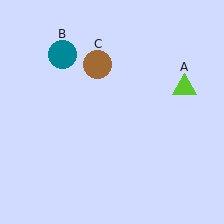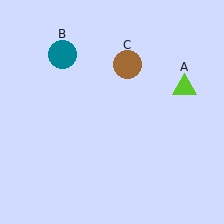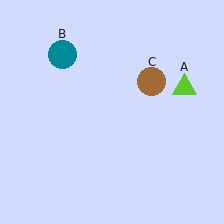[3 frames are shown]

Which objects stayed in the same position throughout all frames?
Lime triangle (object A) and teal circle (object B) remained stationary.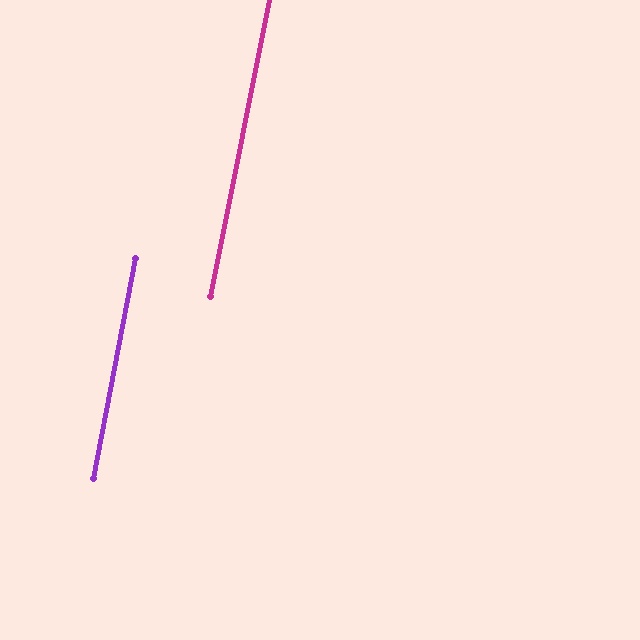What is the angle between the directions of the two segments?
Approximately 0 degrees.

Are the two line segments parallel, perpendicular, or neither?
Parallel — their directions differ by only 0.4°.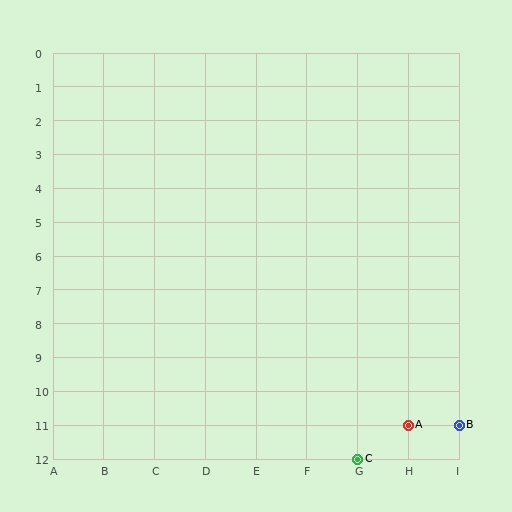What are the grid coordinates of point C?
Point C is at grid coordinates (G, 12).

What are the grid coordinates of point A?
Point A is at grid coordinates (H, 11).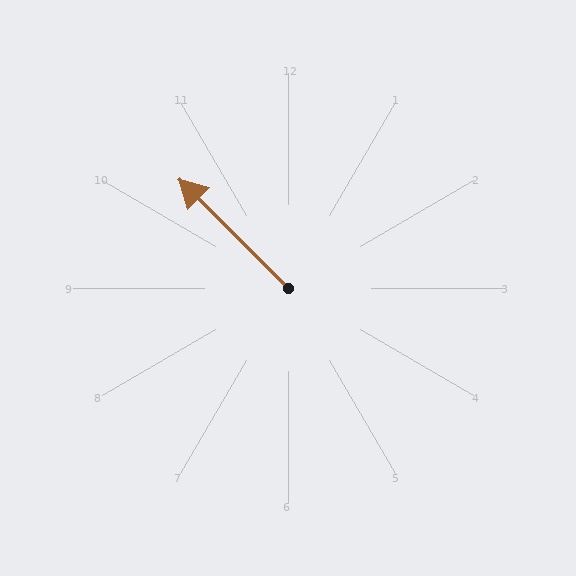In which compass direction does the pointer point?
Northwest.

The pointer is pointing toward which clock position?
Roughly 10 o'clock.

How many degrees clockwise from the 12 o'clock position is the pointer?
Approximately 315 degrees.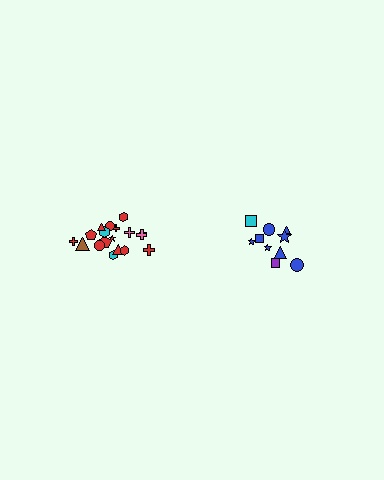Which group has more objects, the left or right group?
The left group.